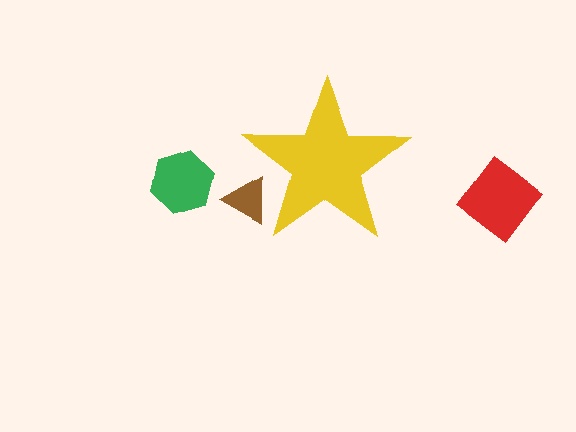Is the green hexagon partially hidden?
No, the green hexagon is fully visible.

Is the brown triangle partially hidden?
Yes, the brown triangle is partially hidden behind the yellow star.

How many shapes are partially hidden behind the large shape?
1 shape is partially hidden.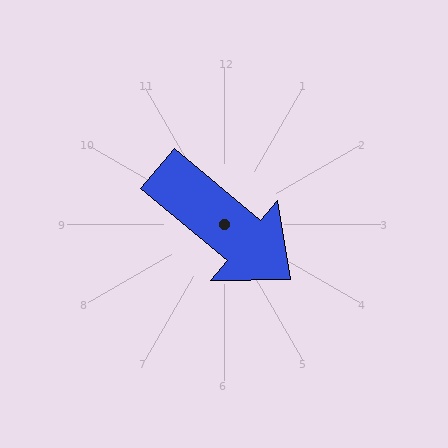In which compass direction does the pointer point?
Southeast.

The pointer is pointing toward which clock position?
Roughly 4 o'clock.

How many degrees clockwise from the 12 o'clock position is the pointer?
Approximately 130 degrees.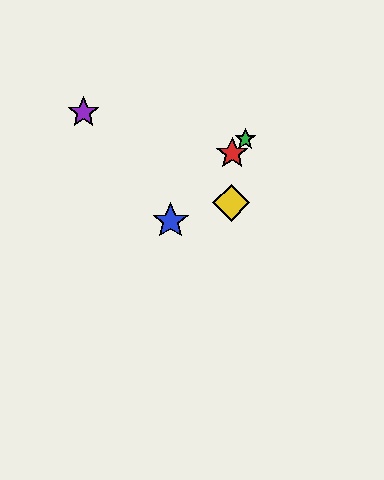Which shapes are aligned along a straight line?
The red star, the blue star, the green star are aligned along a straight line.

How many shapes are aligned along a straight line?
3 shapes (the red star, the blue star, the green star) are aligned along a straight line.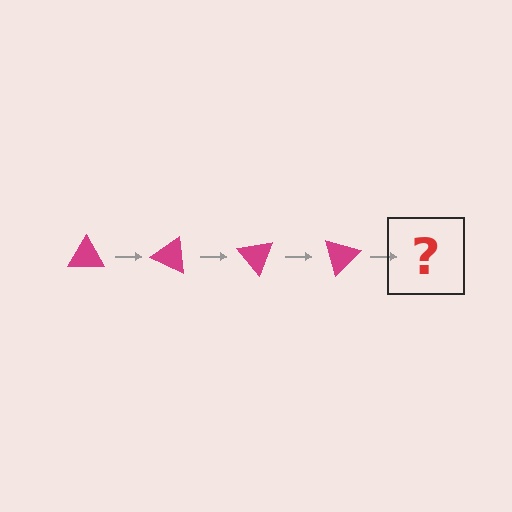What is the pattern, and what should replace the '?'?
The pattern is that the triangle rotates 25 degrees each step. The '?' should be a magenta triangle rotated 100 degrees.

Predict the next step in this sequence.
The next step is a magenta triangle rotated 100 degrees.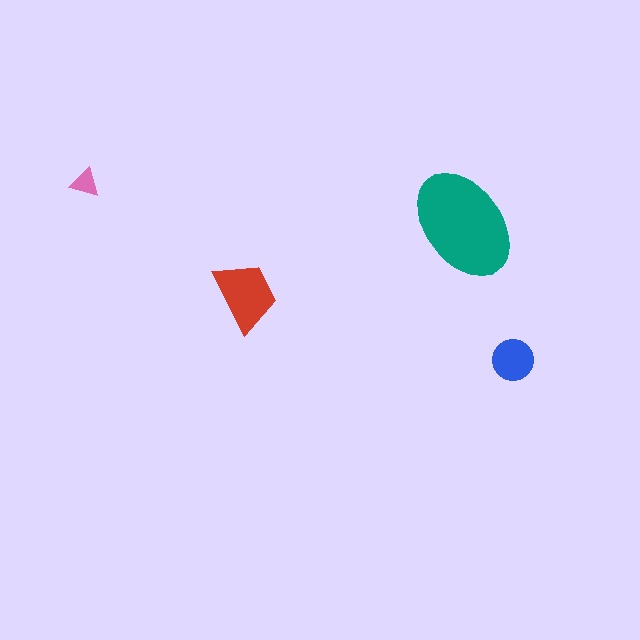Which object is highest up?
The pink triangle is topmost.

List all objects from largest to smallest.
The teal ellipse, the red trapezoid, the blue circle, the pink triangle.